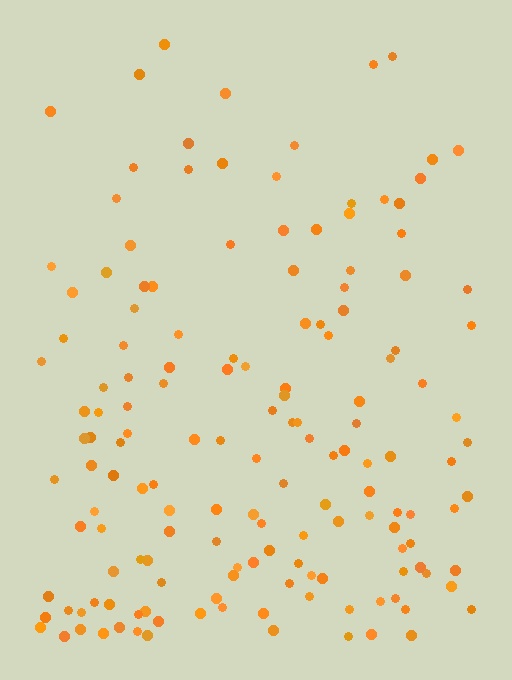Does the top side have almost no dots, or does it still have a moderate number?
Still a moderate number, just noticeably fewer than the bottom.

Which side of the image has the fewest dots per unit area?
The top.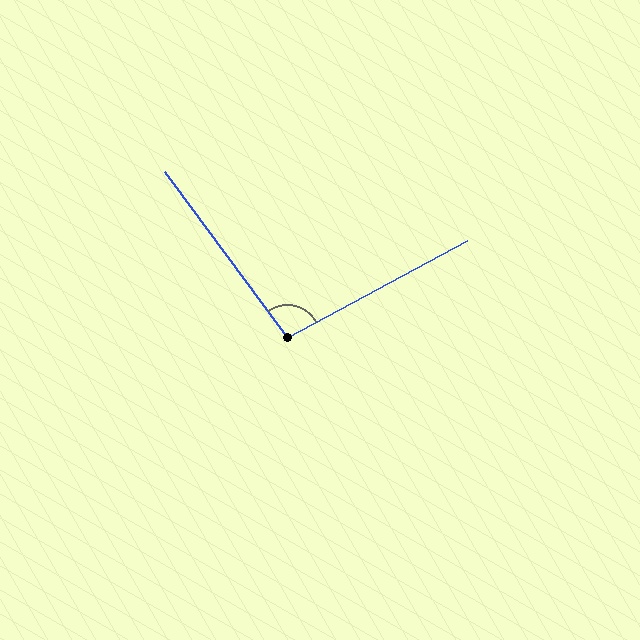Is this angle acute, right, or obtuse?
It is obtuse.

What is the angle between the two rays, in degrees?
Approximately 98 degrees.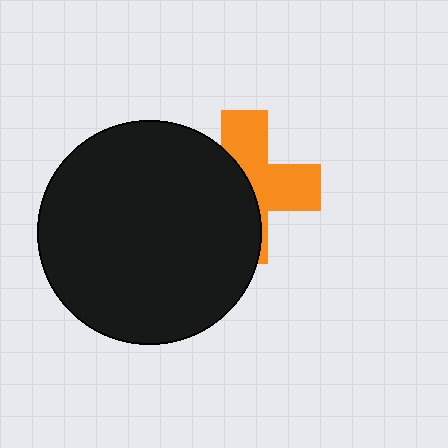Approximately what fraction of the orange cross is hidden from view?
Roughly 51% of the orange cross is hidden behind the black circle.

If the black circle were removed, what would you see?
You would see the complete orange cross.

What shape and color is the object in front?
The object in front is a black circle.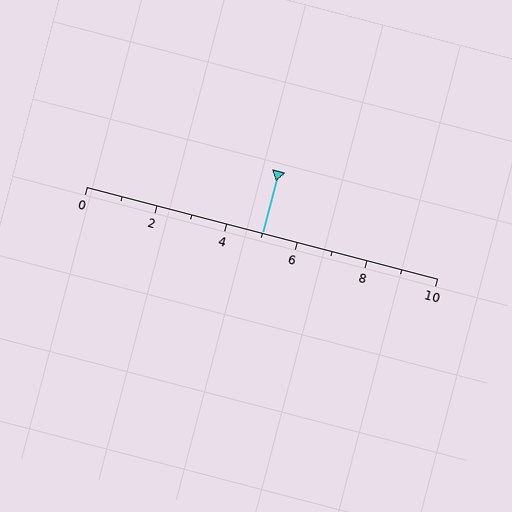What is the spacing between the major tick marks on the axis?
The major ticks are spaced 2 apart.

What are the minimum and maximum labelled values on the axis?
The axis runs from 0 to 10.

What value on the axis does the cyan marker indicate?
The marker indicates approximately 5.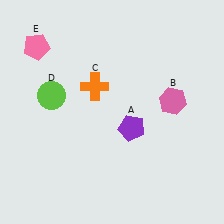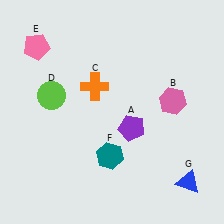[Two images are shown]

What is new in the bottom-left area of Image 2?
A teal hexagon (F) was added in the bottom-left area of Image 2.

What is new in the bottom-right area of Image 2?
A blue triangle (G) was added in the bottom-right area of Image 2.